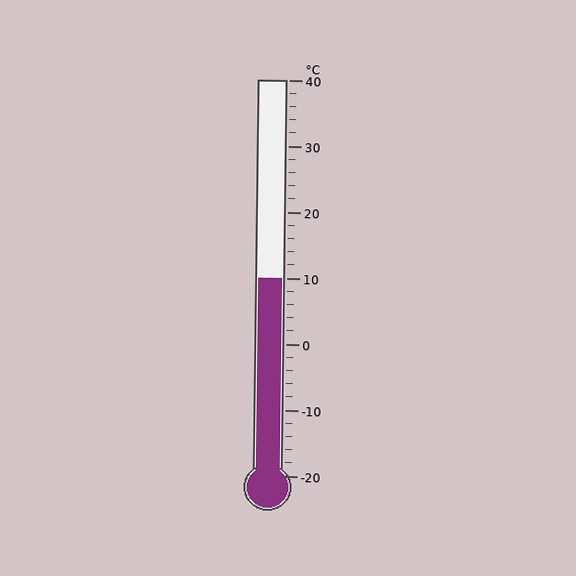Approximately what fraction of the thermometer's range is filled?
The thermometer is filled to approximately 50% of its range.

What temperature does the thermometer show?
The thermometer shows approximately 10°C.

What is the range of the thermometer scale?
The thermometer scale ranges from -20°C to 40°C.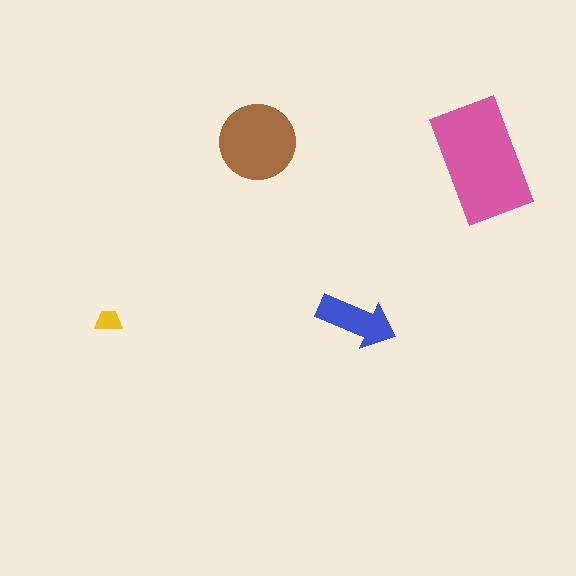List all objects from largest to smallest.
The pink rectangle, the brown circle, the blue arrow, the yellow trapezoid.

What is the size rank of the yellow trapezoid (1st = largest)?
4th.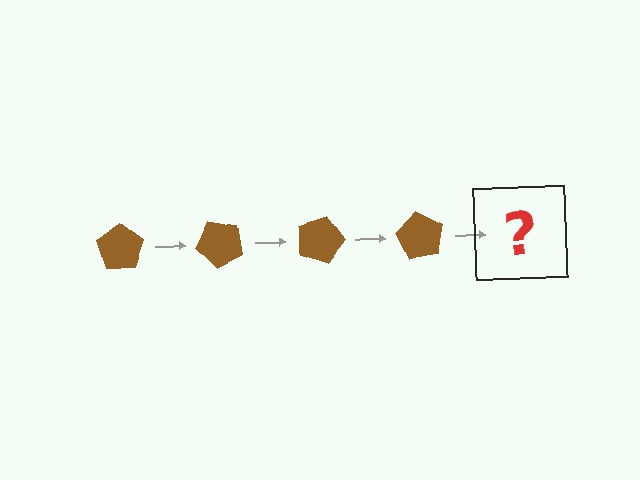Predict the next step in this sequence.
The next step is a brown pentagon rotated 180 degrees.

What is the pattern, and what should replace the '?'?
The pattern is that the pentagon rotates 45 degrees each step. The '?' should be a brown pentagon rotated 180 degrees.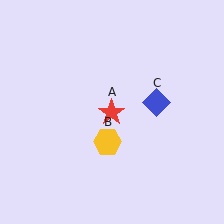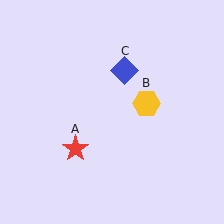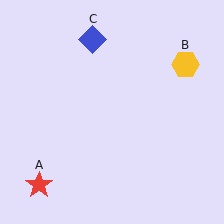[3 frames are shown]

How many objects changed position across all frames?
3 objects changed position: red star (object A), yellow hexagon (object B), blue diamond (object C).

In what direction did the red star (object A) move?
The red star (object A) moved down and to the left.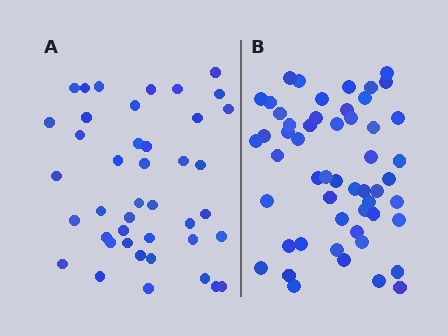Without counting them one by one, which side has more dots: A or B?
Region B (the right region) has more dots.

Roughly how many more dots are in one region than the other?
Region B has roughly 12 or so more dots than region A.